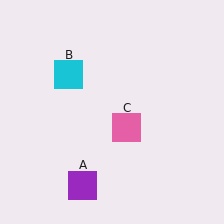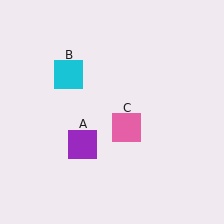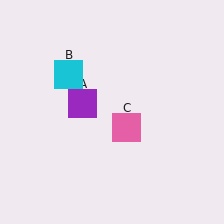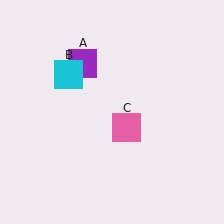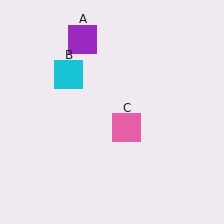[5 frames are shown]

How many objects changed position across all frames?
1 object changed position: purple square (object A).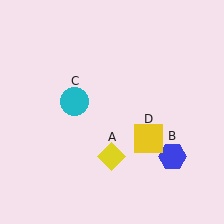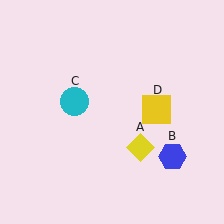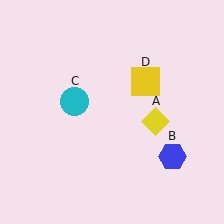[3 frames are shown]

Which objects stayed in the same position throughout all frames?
Blue hexagon (object B) and cyan circle (object C) remained stationary.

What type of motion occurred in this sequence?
The yellow diamond (object A), yellow square (object D) rotated counterclockwise around the center of the scene.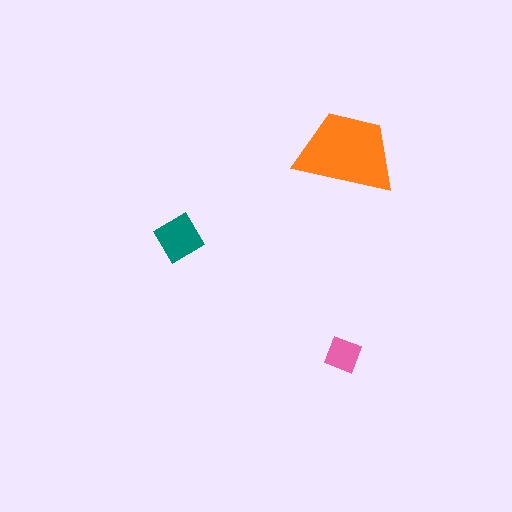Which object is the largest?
The orange trapezoid.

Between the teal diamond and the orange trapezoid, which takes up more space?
The orange trapezoid.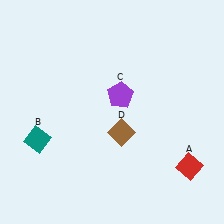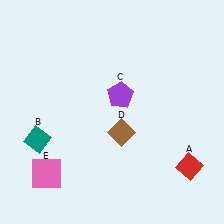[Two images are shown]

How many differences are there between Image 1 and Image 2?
There is 1 difference between the two images.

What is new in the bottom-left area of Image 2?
A pink square (E) was added in the bottom-left area of Image 2.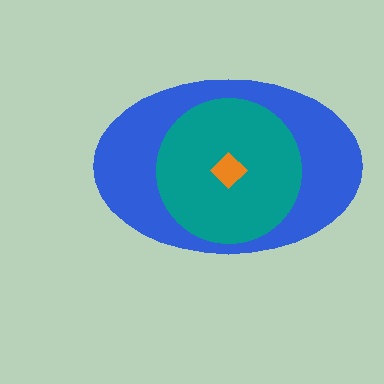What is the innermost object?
The orange diamond.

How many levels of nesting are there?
3.